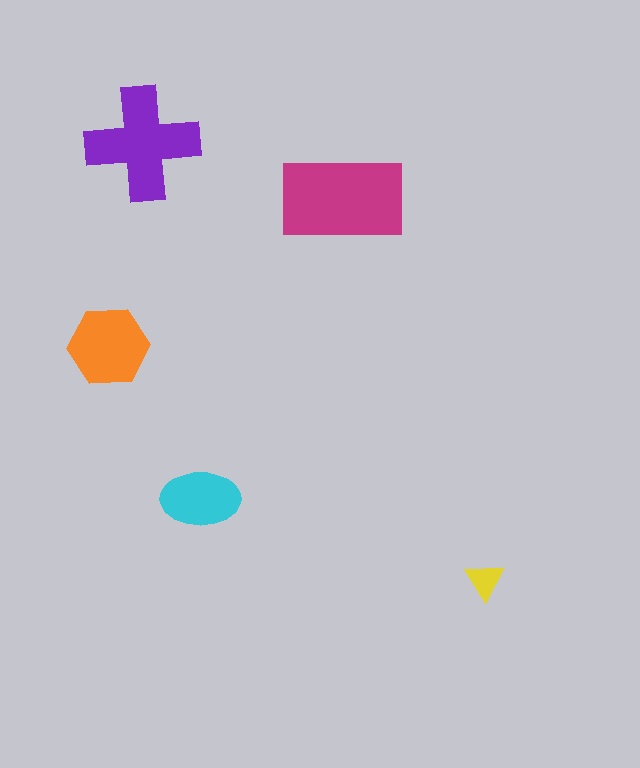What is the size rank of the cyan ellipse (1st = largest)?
4th.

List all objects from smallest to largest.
The yellow triangle, the cyan ellipse, the orange hexagon, the purple cross, the magenta rectangle.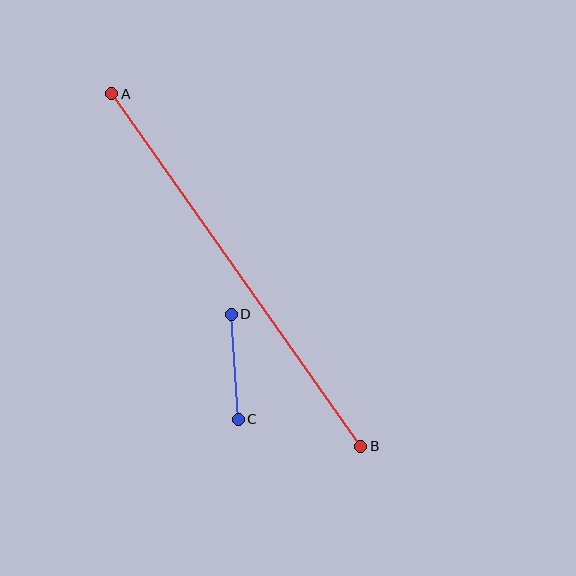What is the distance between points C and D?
The distance is approximately 105 pixels.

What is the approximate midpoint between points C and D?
The midpoint is at approximately (235, 367) pixels.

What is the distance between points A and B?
The distance is approximately 431 pixels.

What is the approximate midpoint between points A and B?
The midpoint is at approximately (236, 270) pixels.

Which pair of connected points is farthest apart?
Points A and B are farthest apart.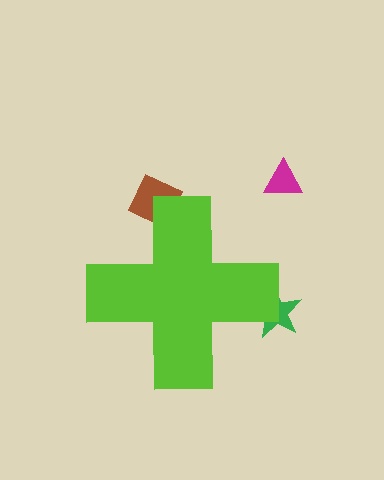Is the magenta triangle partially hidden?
No, the magenta triangle is fully visible.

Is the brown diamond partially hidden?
Yes, the brown diamond is partially hidden behind the lime cross.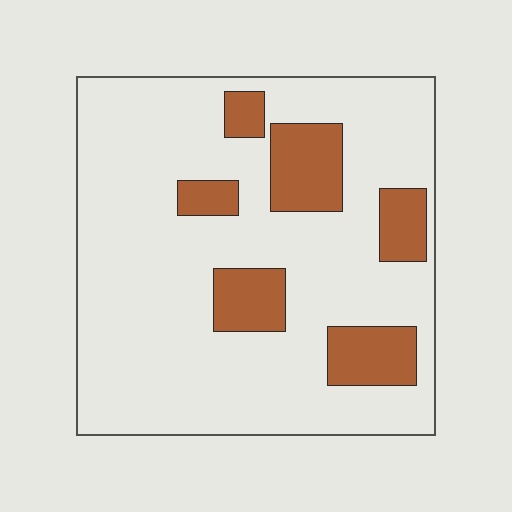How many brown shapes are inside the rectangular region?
6.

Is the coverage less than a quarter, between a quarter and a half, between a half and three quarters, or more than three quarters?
Less than a quarter.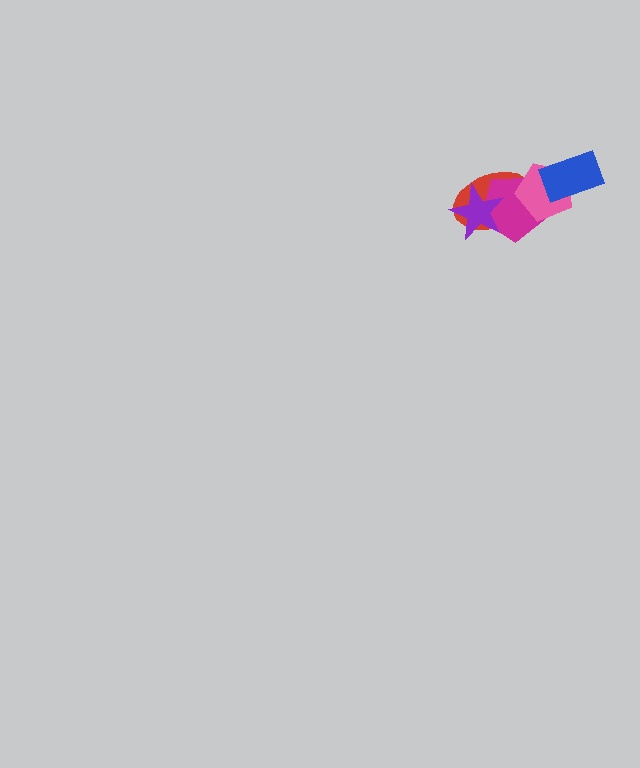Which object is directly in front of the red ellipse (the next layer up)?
The magenta pentagon is directly in front of the red ellipse.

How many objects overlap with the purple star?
2 objects overlap with the purple star.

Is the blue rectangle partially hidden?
No, no other shape covers it.